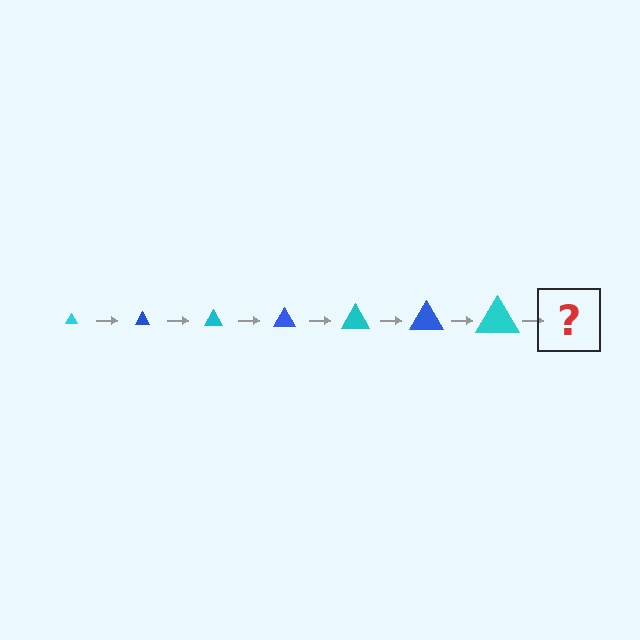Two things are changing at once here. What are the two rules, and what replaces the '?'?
The two rules are that the triangle grows larger each step and the color cycles through cyan and blue. The '?' should be a blue triangle, larger than the previous one.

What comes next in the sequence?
The next element should be a blue triangle, larger than the previous one.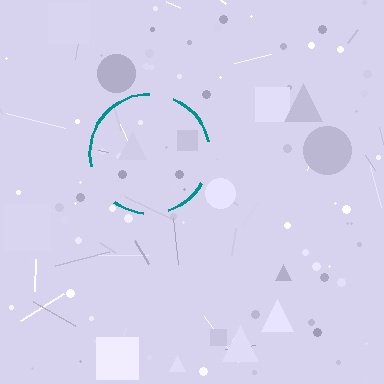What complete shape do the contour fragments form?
The contour fragments form a circle.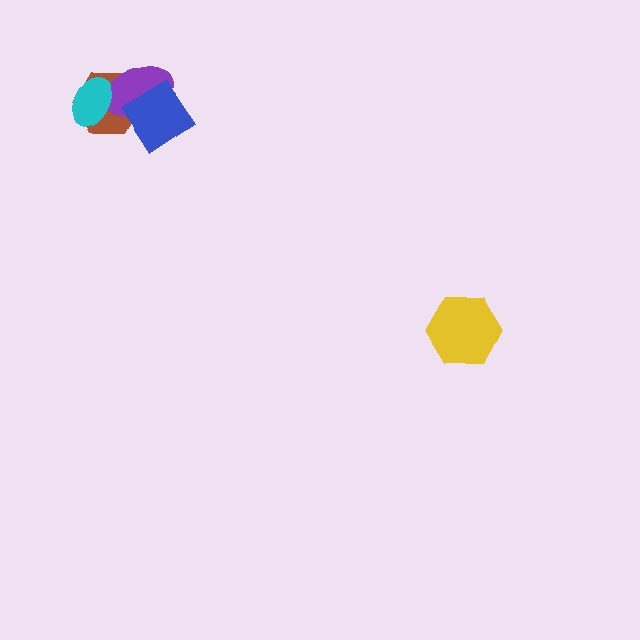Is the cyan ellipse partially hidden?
No, no other shape covers it.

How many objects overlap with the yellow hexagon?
0 objects overlap with the yellow hexagon.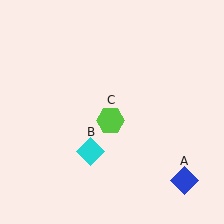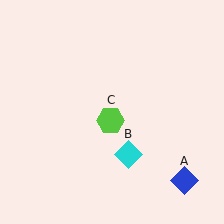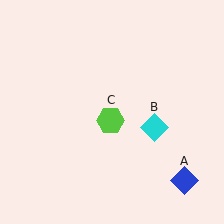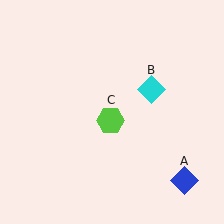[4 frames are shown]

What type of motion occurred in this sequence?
The cyan diamond (object B) rotated counterclockwise around the center of the scene.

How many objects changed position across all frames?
1 object changed position: cyan diamond (object B).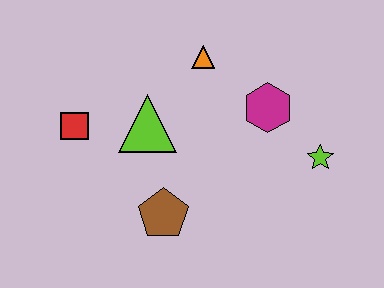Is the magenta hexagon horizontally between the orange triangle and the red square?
No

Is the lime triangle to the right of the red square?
Yes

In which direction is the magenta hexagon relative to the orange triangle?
The magenta hexagon is to the right of the orange triangle.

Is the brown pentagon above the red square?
No